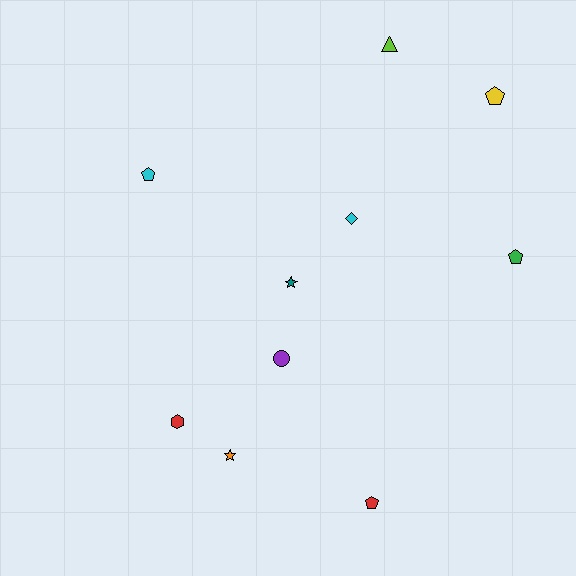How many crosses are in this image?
There are no crosses.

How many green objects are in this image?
There is 1 green object.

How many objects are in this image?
There are 10 objects.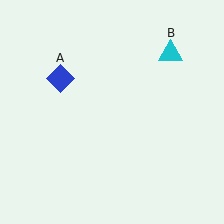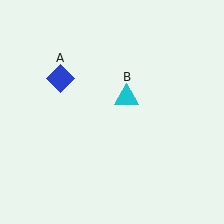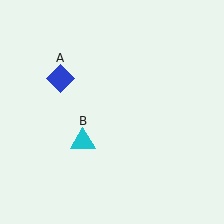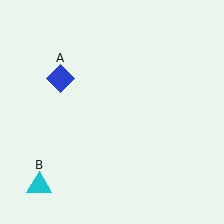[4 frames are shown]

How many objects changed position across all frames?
1 object changed position: cyan triangle (object B).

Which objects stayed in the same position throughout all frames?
Blue diamond (object A) remained stationary.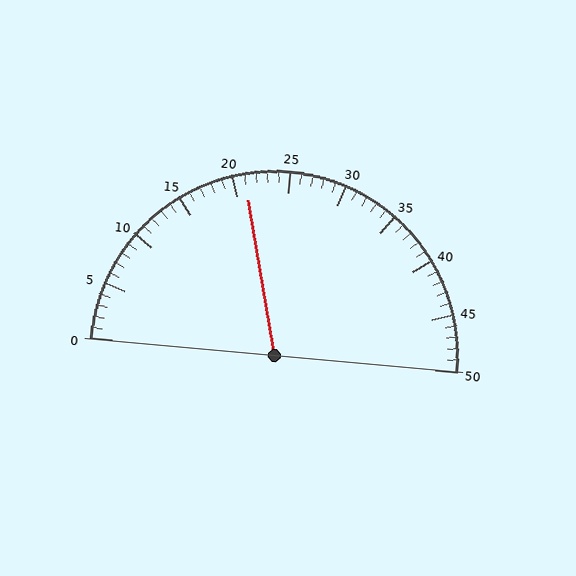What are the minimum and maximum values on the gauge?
The gauge ranges from 0 to 50.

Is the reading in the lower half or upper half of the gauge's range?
The reading is in the lower half of the range (0 to 50).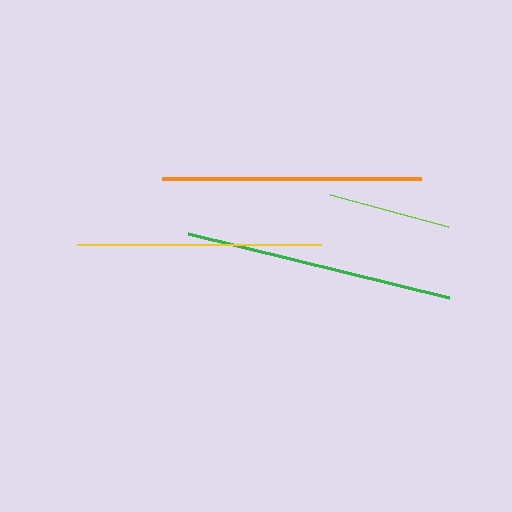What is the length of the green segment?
The green segment is approximately 270 pixels long.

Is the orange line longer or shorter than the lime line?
The orange line is longer than the lime line.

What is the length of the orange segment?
The orange segment is approximately 259 pixels long.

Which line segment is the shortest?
The lime line is the shortest at approximately 122 pixels.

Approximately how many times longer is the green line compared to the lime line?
The green line is approximately 2.2 times the length of the lime line.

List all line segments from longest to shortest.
From longest to shortest: green, orange, yellow, lime.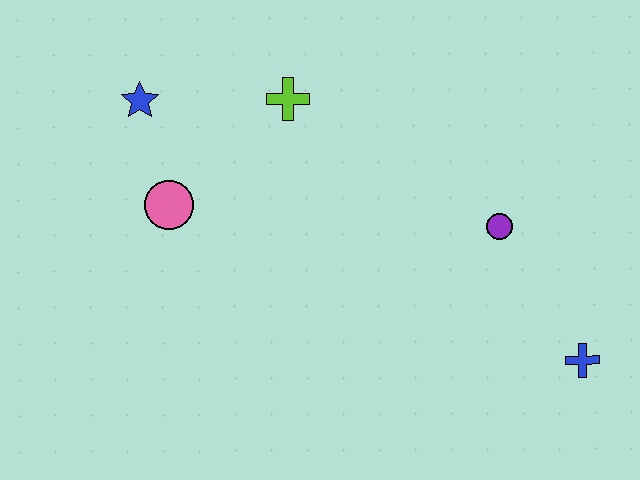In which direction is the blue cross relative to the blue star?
The blue cross is to the right of the blue star.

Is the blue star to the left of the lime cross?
Yes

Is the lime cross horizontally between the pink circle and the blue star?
No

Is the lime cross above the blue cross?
Yes